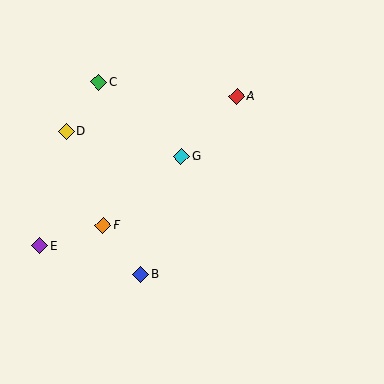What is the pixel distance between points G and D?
The distance between G and D is 118 pixels.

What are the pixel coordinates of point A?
Point A is at (237, 96).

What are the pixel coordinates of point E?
Point E is at (40, 245).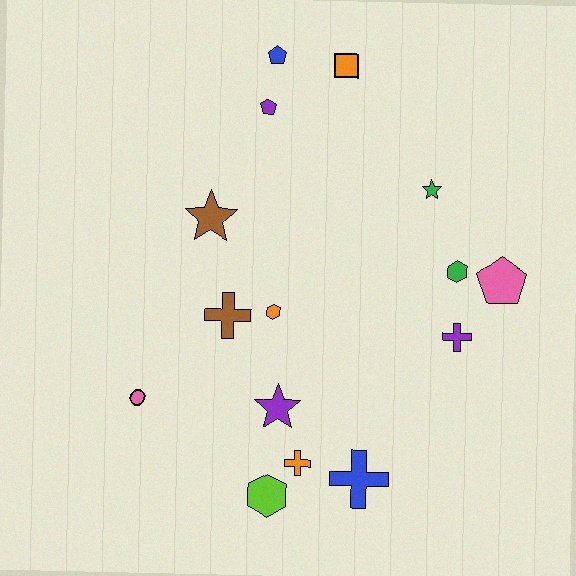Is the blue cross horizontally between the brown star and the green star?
Yes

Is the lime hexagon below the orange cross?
Yes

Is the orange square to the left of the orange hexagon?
No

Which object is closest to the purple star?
The orange cross is closest to the purple star.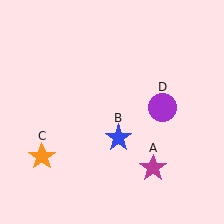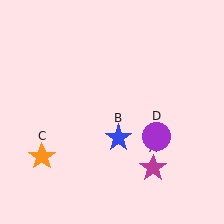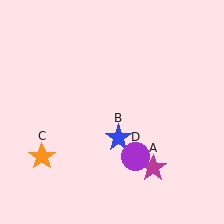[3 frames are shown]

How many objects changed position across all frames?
1 object changed position: purple circle (object D).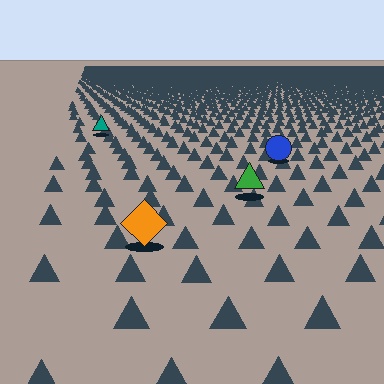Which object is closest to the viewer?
The orange diamond is closest. The texture marks near it are larger and more spread out.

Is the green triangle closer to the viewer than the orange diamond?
No. The orange diamond is closer — you can tell from the texture gradient: the ground texture is coarser near it.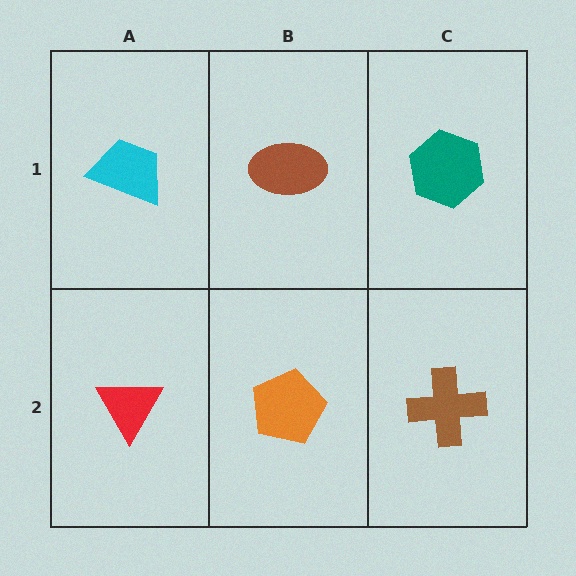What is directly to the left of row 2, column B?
A red triangle.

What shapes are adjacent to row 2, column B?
A brown ellipse (row 1, column B), a red triangle (row 2, column A), a brown cross (row 2, column C).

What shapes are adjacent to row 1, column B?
An orange pentagon (row 2, column B), a cyan trapezoid (row 1, column A), a teal hexagon (row 1, column C).